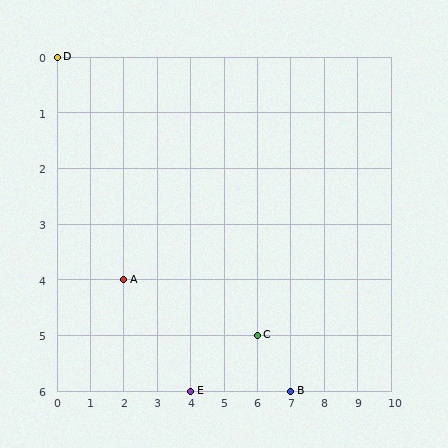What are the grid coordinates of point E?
Point E is at grid coordinates (4, 6).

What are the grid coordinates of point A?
Point A is at grid coordinates (2, 4).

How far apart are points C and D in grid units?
Points C and D are 6 columns and 5 rows apart (about 7.8 grid units diagonally).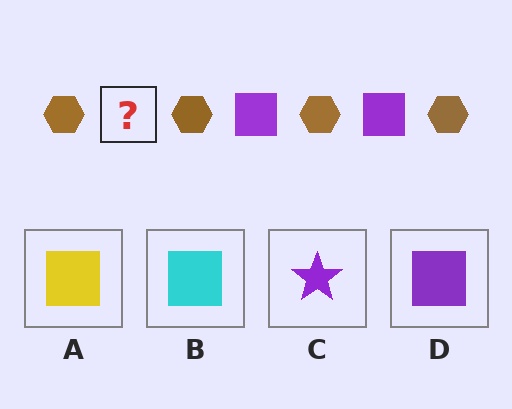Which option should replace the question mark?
Option D.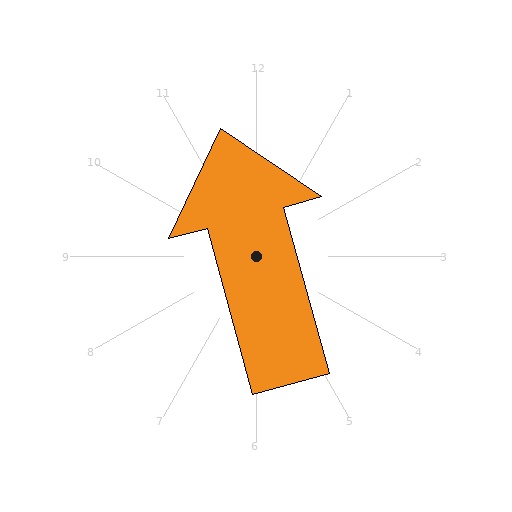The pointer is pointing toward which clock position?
Roughly 11 o'clock.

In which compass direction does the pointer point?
North.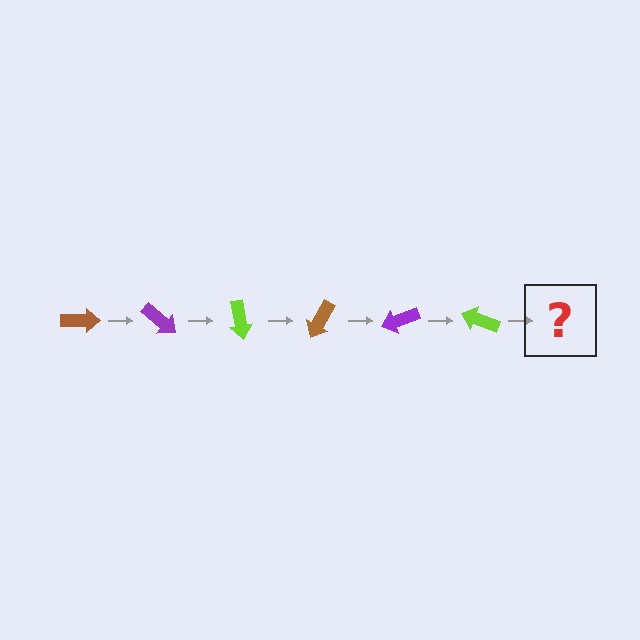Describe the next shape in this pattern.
It should be a brown arrow, rotated 240 degrees from the start.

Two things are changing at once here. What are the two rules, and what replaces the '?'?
The two rules are that it rotates 40 degrees each step and the color cycles through brown, purple, and lime. The '?' should be a brown arrow, rotated 240 degrees from the start.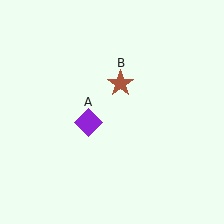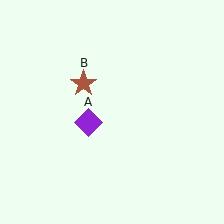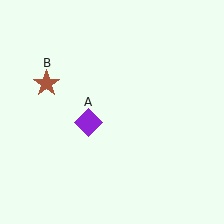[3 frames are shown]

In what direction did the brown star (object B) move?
The brown star (object B) moved left.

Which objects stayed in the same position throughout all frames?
Purple diamond (object A) remained stationary.